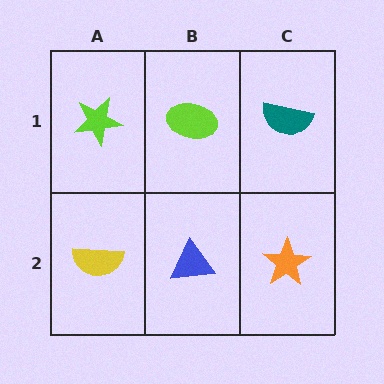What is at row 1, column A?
A lime star.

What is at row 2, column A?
A yellow semicircle.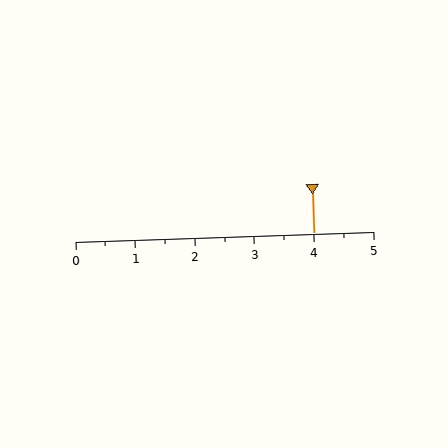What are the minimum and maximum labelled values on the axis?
The axis runs from 0 to 5.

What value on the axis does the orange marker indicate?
The marker indicates approximately 4.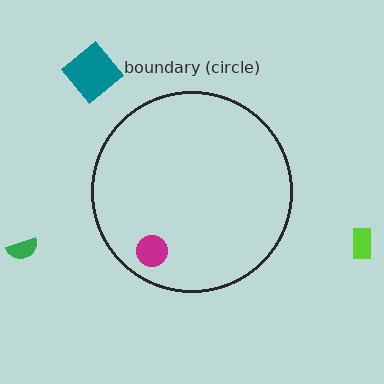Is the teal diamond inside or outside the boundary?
Outside.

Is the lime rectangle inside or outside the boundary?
Outside.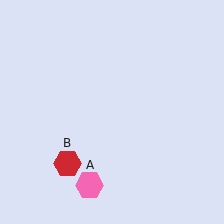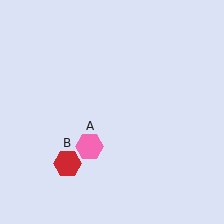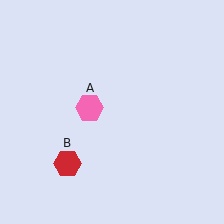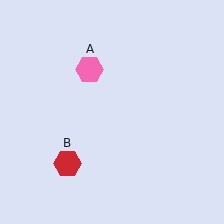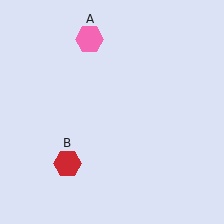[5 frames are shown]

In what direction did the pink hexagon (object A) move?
The pink hexagon (object A) moved up.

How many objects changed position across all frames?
1 object changed position: pink hexagon (object A).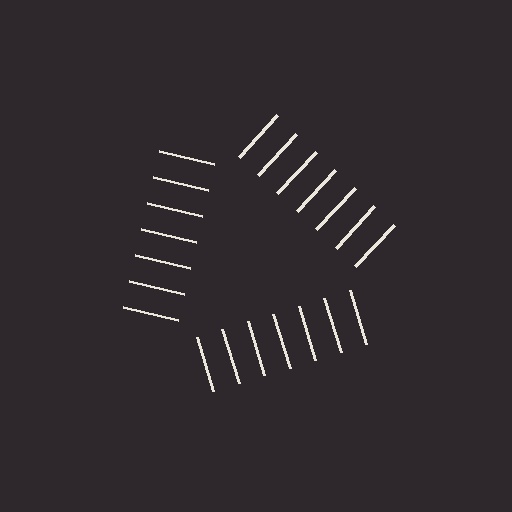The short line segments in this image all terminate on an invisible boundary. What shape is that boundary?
An illusory triangle — the line segments terminate on its edges but no continuous stroke is drawn.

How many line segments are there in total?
21 — 7 along each of the 3 edges.